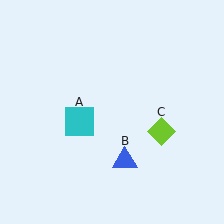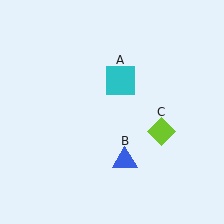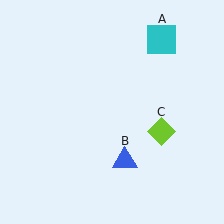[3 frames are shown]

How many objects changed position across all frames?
1 object changed position: cyan square (object A).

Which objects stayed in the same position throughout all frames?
Blue triangle (object B) and lime diamond (object C) remained stationary.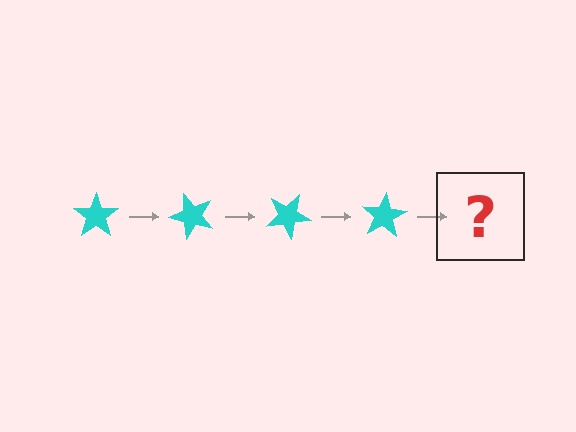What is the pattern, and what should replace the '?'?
The pattern is that the star rotates 50 degrees each step. The '?' should be a cyan star rotated 200 degrees.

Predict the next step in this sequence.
The next step is a cyan star rotated 200 degrees.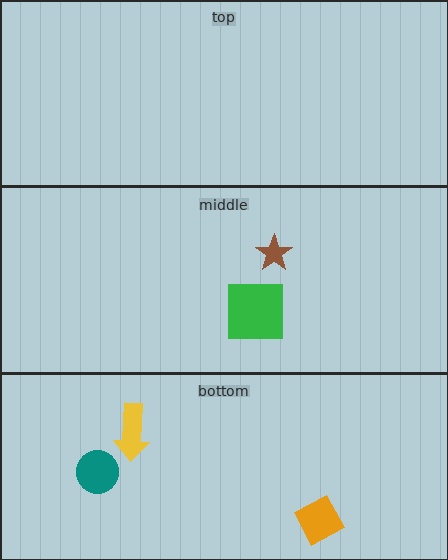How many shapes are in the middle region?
2.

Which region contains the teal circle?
The bottom region.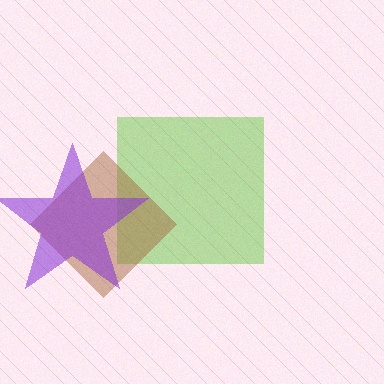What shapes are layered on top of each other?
The layered shapes are: a lime square, a brown diamond, a purple star.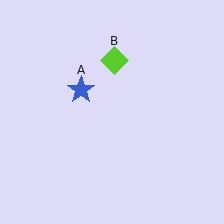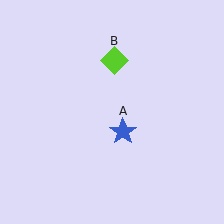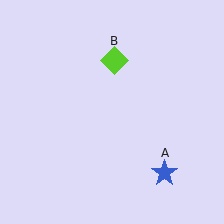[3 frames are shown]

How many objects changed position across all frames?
1 object changed position: blue star (object A).